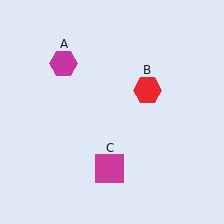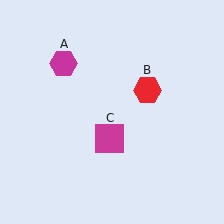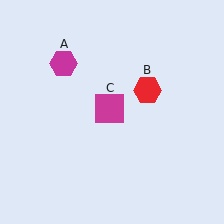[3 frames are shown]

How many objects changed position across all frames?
1 object changed position: magenta square (object C).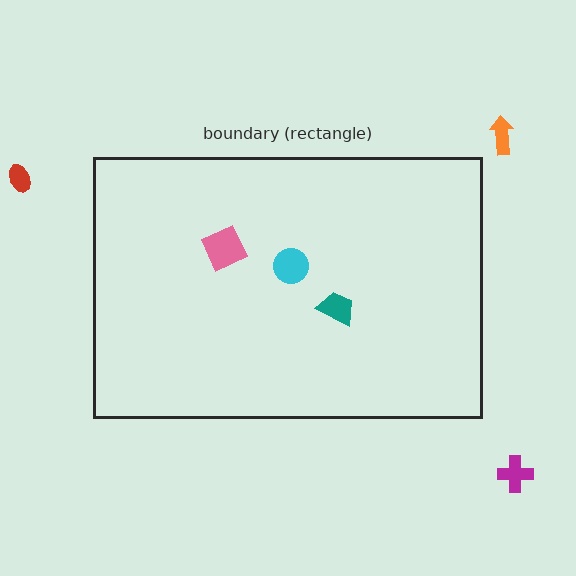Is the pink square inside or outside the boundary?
Inside.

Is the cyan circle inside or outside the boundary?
Inside.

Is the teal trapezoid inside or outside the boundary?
Inside.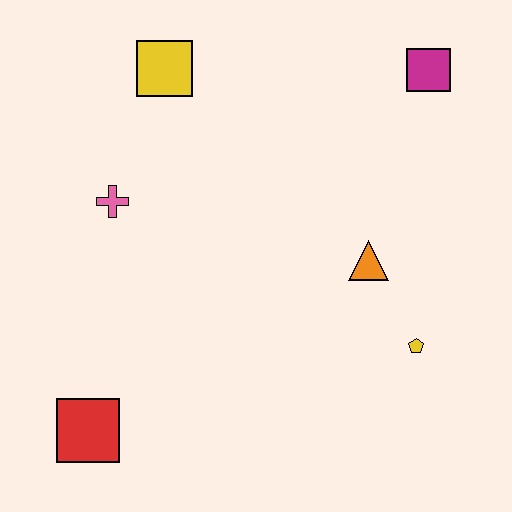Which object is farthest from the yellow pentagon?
The yellow square is farthest from the yellow pentagon.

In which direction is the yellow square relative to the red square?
The yellow square is above the red square.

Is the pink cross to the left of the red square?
No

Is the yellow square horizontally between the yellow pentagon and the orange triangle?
No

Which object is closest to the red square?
The pink cross is closest to the red square.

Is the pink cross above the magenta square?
No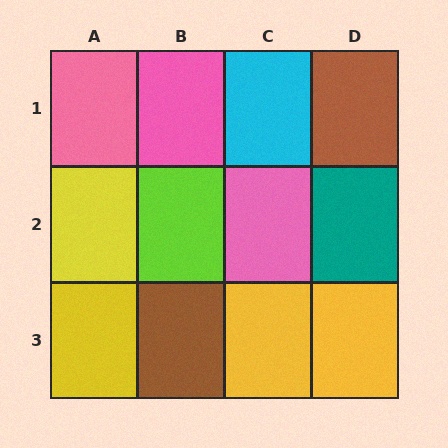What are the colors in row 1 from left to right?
Pink, pink, cyan, brown.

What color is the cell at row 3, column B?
Brown.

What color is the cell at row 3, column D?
Yellow.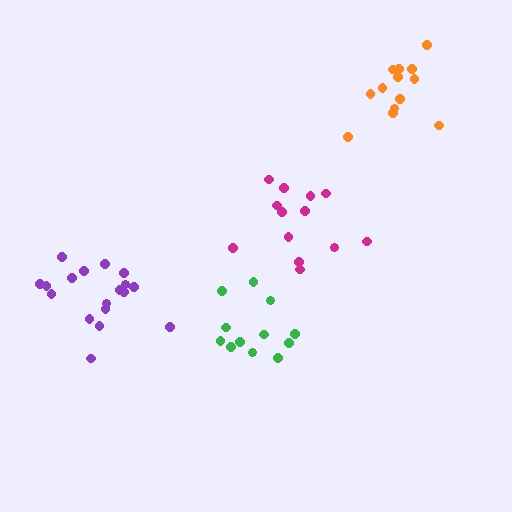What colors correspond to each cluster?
The clusters are colored: magenta, green, orange, purple.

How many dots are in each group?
Group 1: 13 dots, Group 2: 12 dots, Group 3: 13 dots, Group 4: 18 dots (56 total).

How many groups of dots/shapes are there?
There are 4 groups.